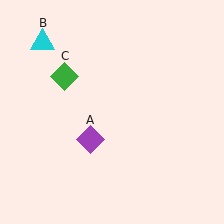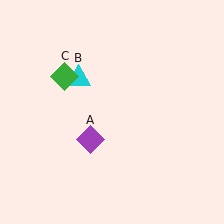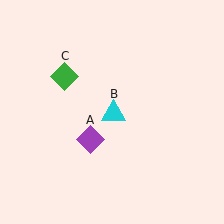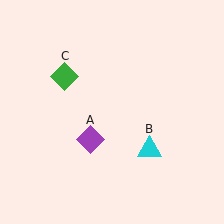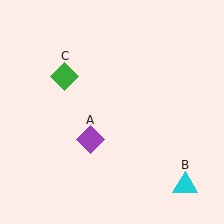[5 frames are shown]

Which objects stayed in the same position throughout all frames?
Purple diamond (object A) and green diamond (object C) remained stationary.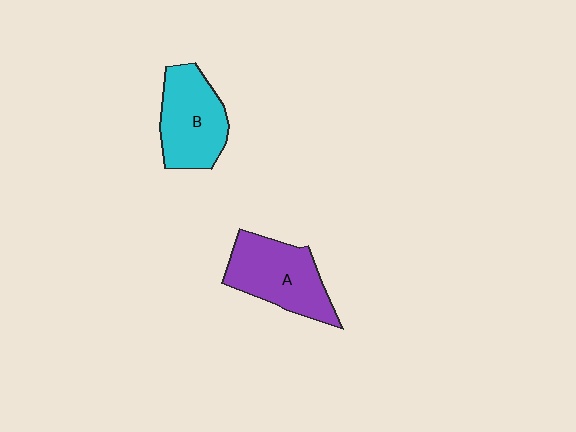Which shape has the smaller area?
Shape B (cyan).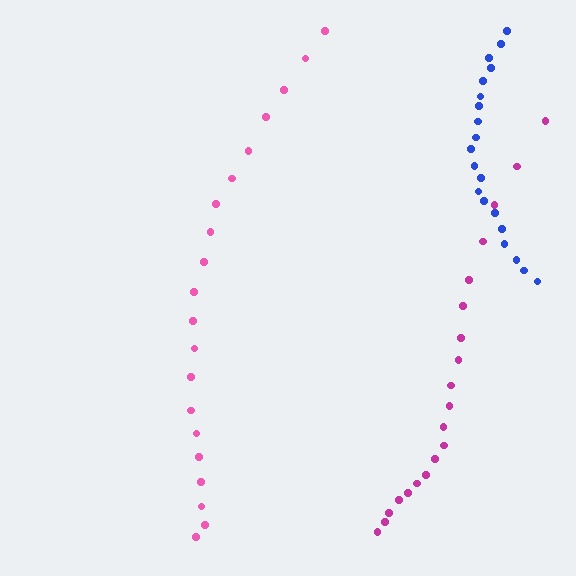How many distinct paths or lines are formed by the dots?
There are 3 distinct paths.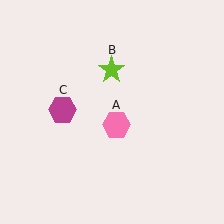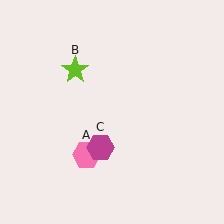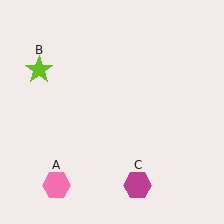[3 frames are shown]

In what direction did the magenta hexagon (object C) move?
The magenta hexagon (object C) moved down and to the right.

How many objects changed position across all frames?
3 objects changed position: pink hexagon (object A), lime star (object B), magenta hexagon (object C).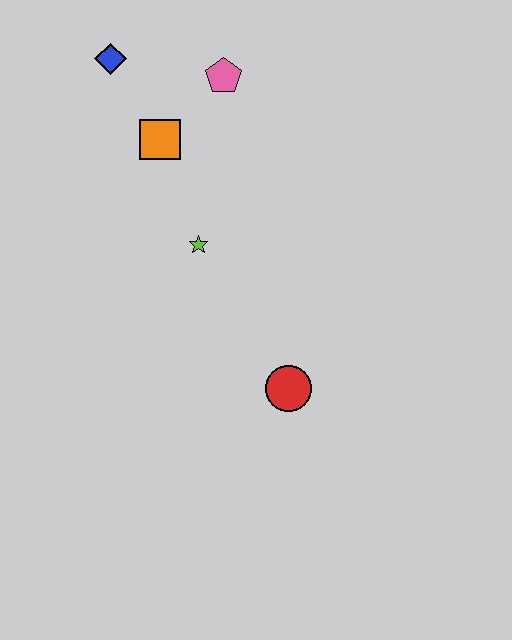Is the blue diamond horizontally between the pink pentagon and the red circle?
No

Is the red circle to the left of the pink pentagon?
No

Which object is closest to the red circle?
The lime star is closest to the red circle.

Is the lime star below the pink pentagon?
Yes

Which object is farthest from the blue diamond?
The red circle is farthest from the blue diamond.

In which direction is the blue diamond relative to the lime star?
The blue diamond is above the lime star.